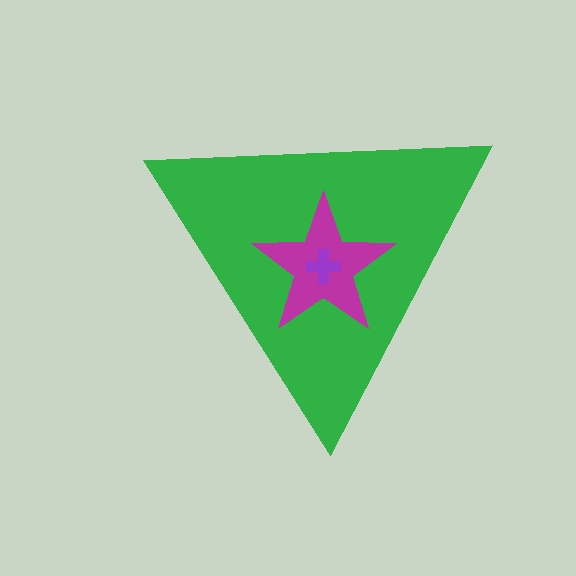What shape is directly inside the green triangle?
The magenta star.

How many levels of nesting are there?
3.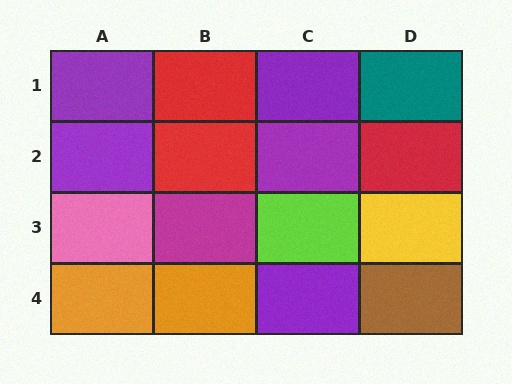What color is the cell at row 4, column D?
Brown.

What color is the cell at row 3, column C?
Lime.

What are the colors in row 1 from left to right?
Purple, red, purple, teal.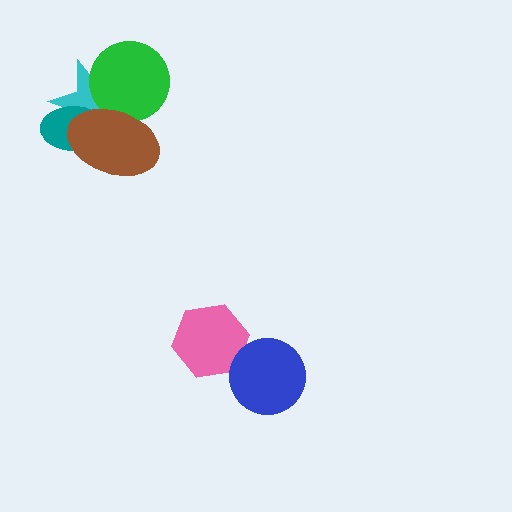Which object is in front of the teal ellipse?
The brown ellipse is in front of the teal ellipse.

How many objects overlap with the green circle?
2 objects overlap with the green circle.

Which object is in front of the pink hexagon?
The blue circle is in front of the pink hexagon.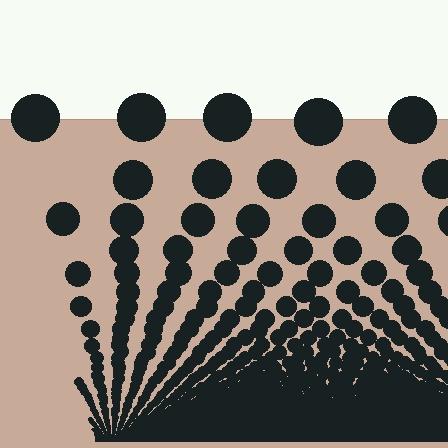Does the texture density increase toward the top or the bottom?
Density increases toward the bottom.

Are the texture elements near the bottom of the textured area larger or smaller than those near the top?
Smaller. The gradient is inverted — elements near the bottom are smaller and denser.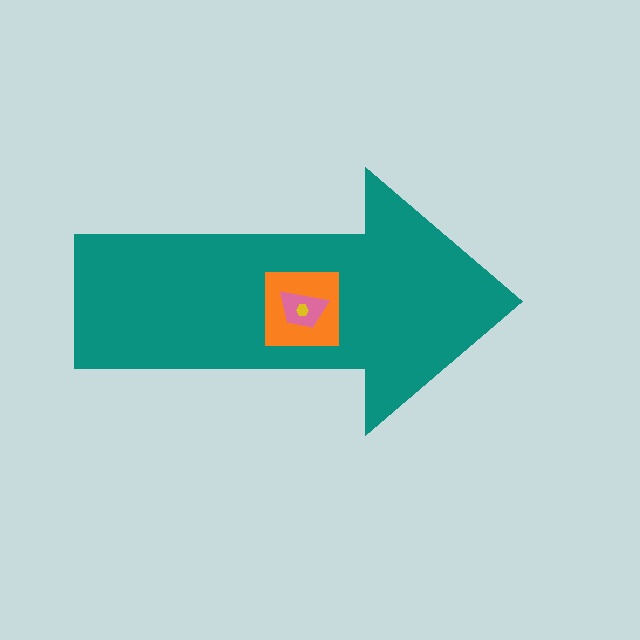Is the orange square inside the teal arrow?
Yes.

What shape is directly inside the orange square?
The pink trapezoid.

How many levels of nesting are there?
4.